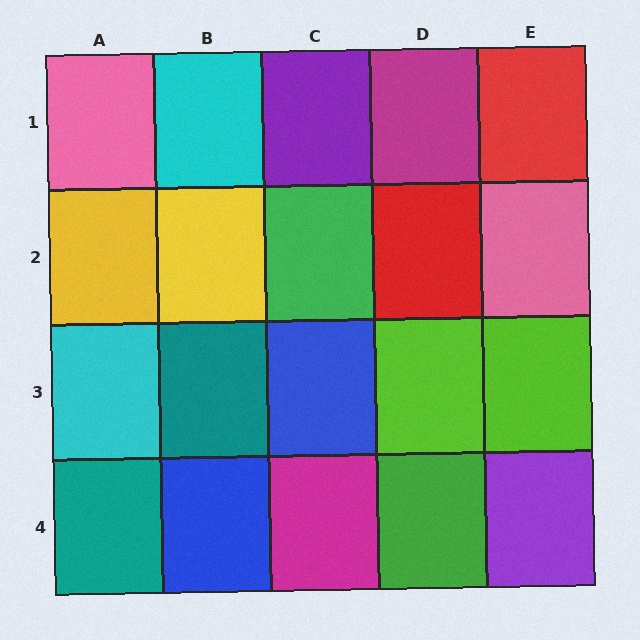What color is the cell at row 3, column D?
Lime.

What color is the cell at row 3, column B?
Teal.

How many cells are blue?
2 cells are blue.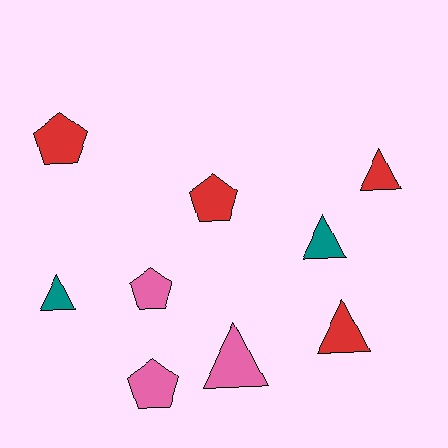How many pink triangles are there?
There is 1 pink triangle.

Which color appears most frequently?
Red, with 4 objects.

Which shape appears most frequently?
Triangle, with 5 objects.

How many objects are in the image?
There are 9 objects.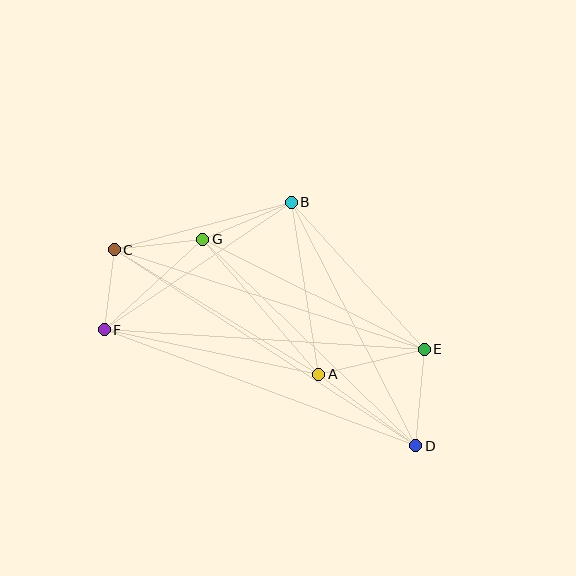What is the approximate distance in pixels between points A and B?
The distance between A and B is approximately 174 pixels.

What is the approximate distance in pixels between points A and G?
The distance between A and G is approximately 178 pixels.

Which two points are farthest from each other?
Points C and D are farthest from each other.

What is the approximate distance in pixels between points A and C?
The distance between A and C is approximately 239 pixels.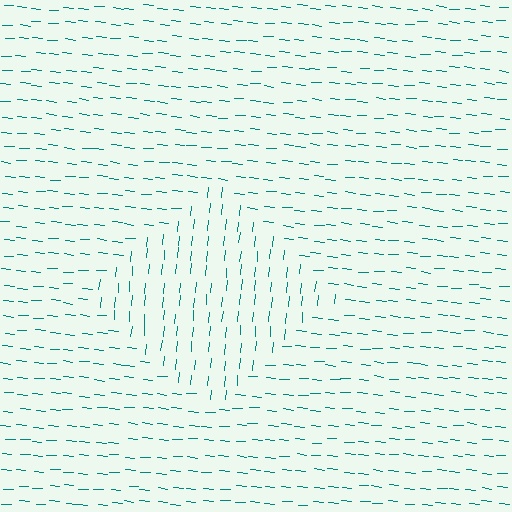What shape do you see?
I see a diamond.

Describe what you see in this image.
The image is filled with small teal line segments. A diamond region in the image has lines oriented differently from the surrounding lines, creating a visible texture boundary.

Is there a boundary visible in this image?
Yes, there is a texture boundary formed by a change in line orientation.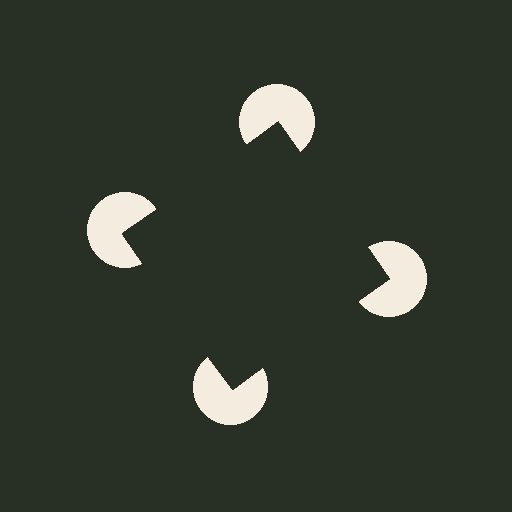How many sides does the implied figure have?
4 sides.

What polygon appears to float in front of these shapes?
An illusory square — its edges are inferred from the aligned wedge cuts in the pac-man discs, not physically drawn.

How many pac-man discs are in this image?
There are 4 — one at each vertex of the illusory square.